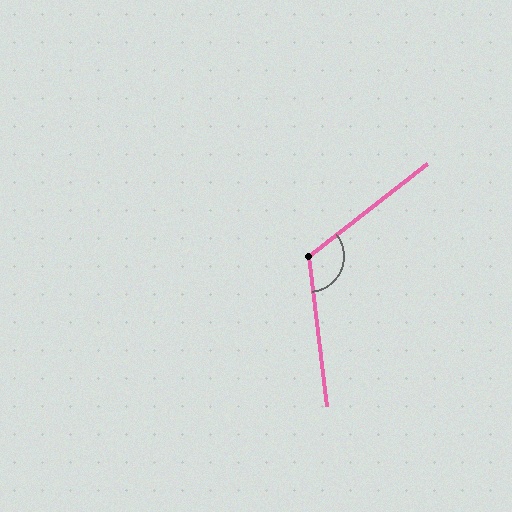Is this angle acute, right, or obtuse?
It is obtuse.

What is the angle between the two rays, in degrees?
Approximately 121 degrees.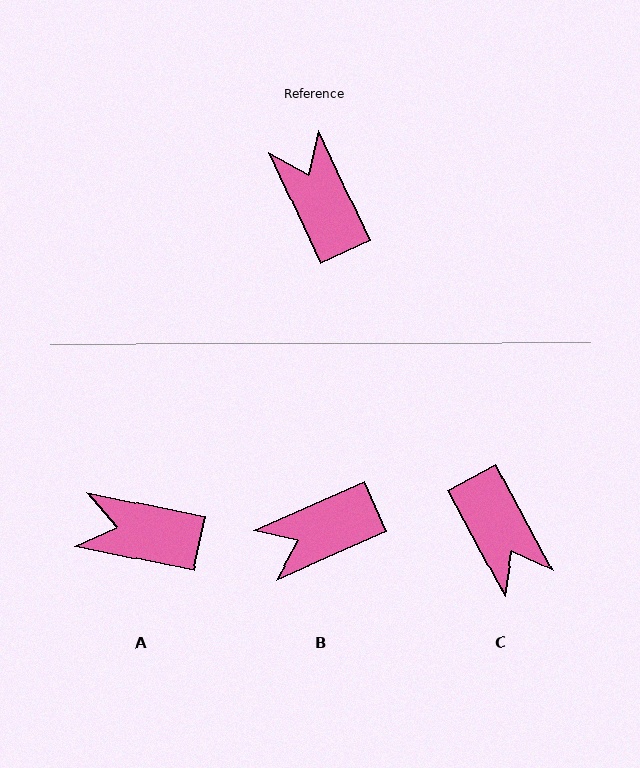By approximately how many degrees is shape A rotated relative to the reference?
Approximately 54 degrees counter-clockwise.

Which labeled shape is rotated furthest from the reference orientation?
C, about 176 degrees away.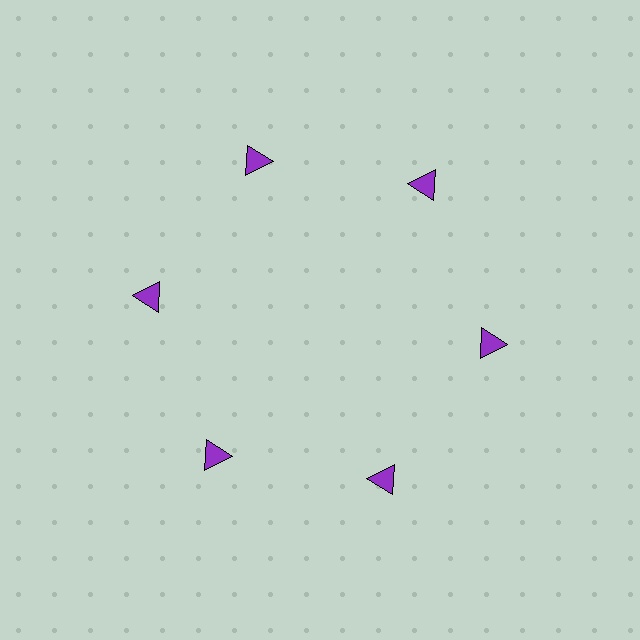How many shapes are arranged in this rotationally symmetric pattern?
There are 6 shapes, arranged in 6 groups of 1.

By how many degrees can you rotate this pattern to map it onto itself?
The pattern maps onto itself every 60 degrees of rotation.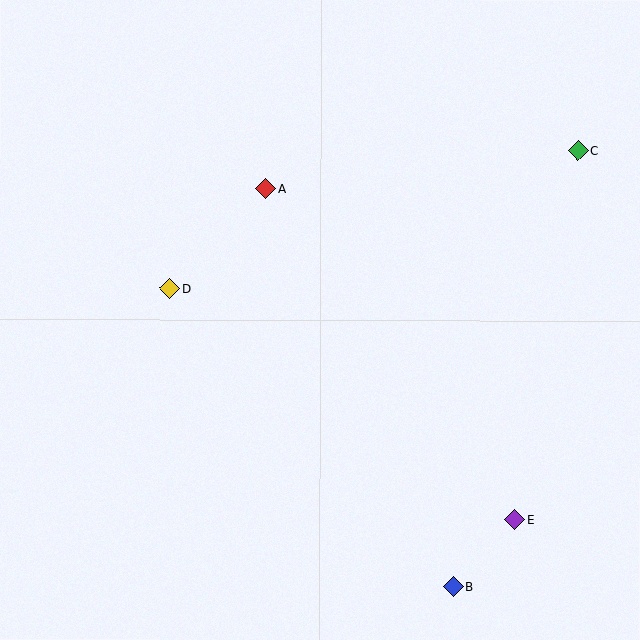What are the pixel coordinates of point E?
Point E is at (515, 519).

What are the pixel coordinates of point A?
Point A is at (266, 189).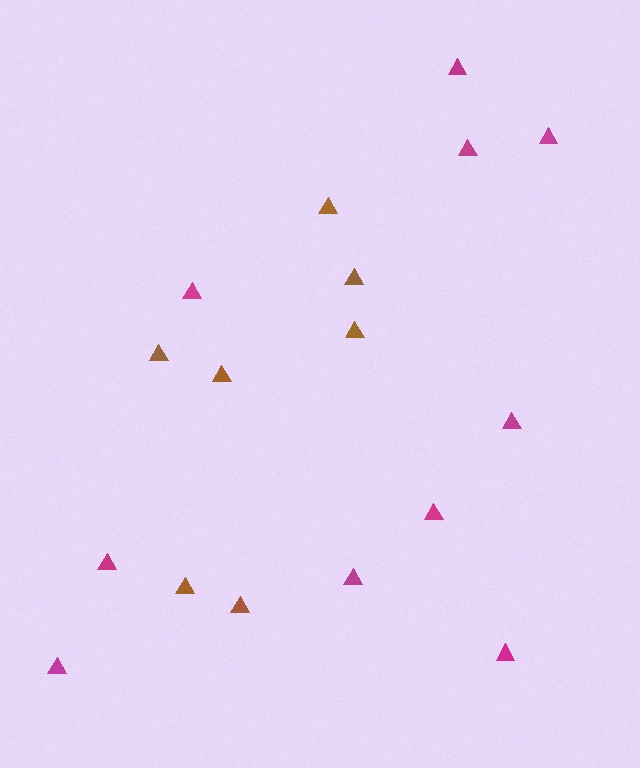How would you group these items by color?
There are 2 groups: one group of brown triangles (7) and one group of magenta triangles (10).